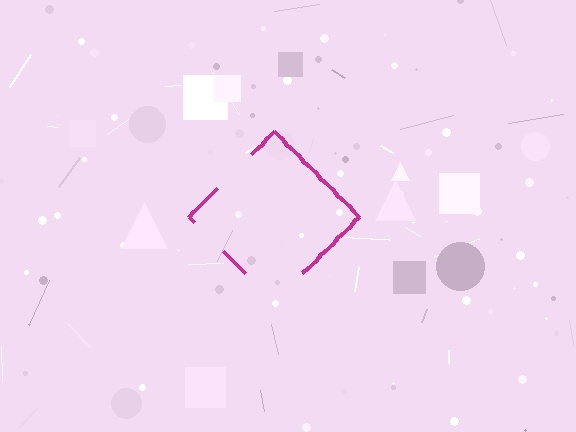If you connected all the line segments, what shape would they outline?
They would outline a diamond.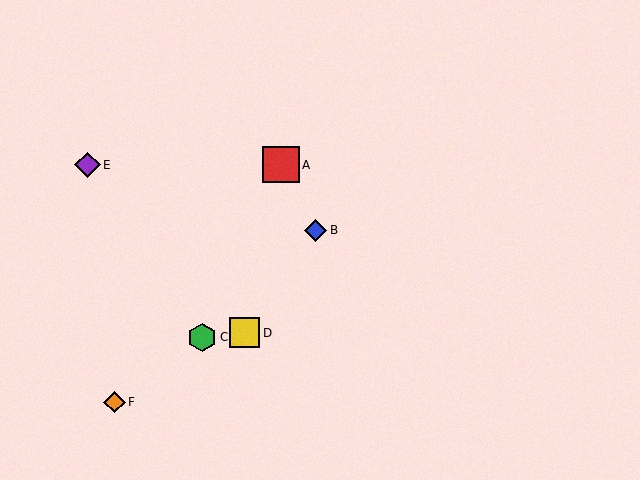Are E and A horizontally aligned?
Yes, both are at y≈165.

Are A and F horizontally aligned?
No, A is at y≈165 and F is at y≈402.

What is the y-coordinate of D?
Object D is at y≈333.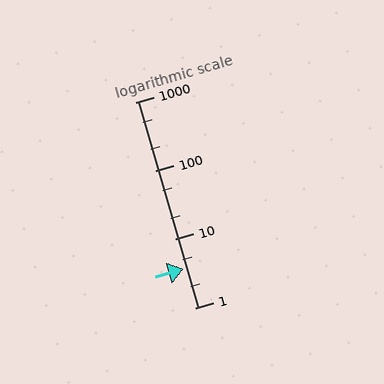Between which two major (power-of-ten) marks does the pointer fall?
The pointer is between 1 and 10.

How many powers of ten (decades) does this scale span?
The scale spans 3 decades, from 1 to 1000.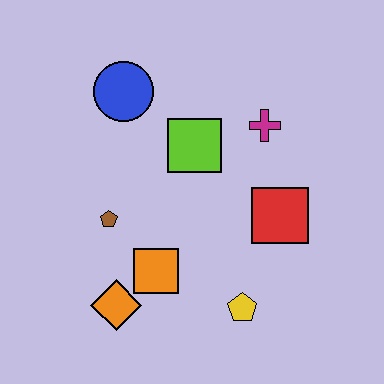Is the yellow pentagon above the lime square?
No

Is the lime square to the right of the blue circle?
Yes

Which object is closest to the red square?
The magenta cross is closest to the red square.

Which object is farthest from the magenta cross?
The orange diamond is farthest from the magenta cross.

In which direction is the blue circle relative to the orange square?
The blue circle is above the orange square.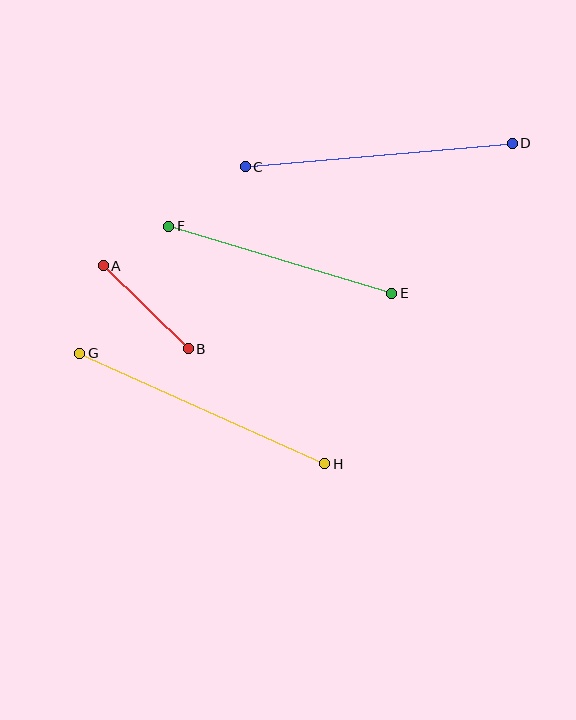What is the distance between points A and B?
The distance is approximately 119 pixels.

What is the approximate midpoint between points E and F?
The midpoint is at approximately (280, 260) pixels.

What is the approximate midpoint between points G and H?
The midpoint is at approximately (202, 408) pixels.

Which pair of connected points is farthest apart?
Points G and H are farthest apart.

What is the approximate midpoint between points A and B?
The midpoint is at approximately (146, 307) pixels.